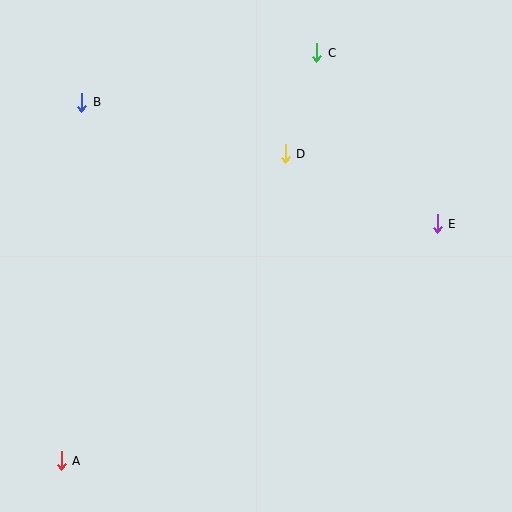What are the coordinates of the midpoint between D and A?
The midpoint between D and A is at (173, 307).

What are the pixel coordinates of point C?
Point C is at (317, 53).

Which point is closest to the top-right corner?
Point C is closest to the top-right corner.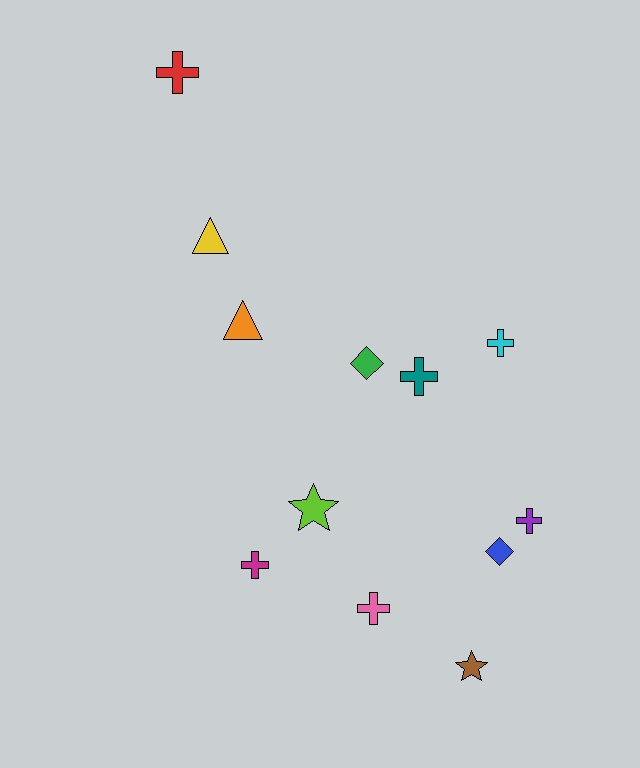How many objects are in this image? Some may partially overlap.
There are 12 objects.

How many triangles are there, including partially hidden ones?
There are 2 triangles.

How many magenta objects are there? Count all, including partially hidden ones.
There is 1 magenta object.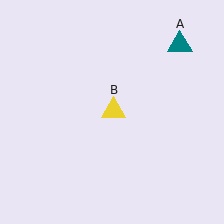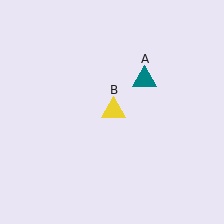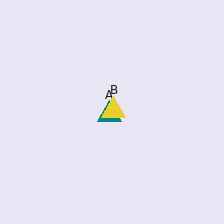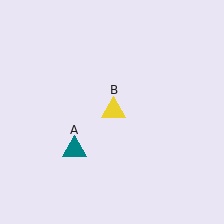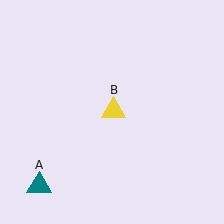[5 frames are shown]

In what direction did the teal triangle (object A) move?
The teal triangle (object A) moved down and to the left.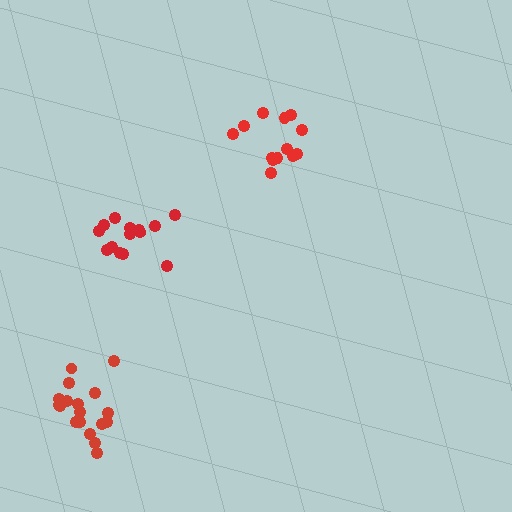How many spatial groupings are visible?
There are 3 spatial groupings.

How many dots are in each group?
Group 1: 13 dots, Group 2: 14 dots, Group 3: 18 dots (45 total).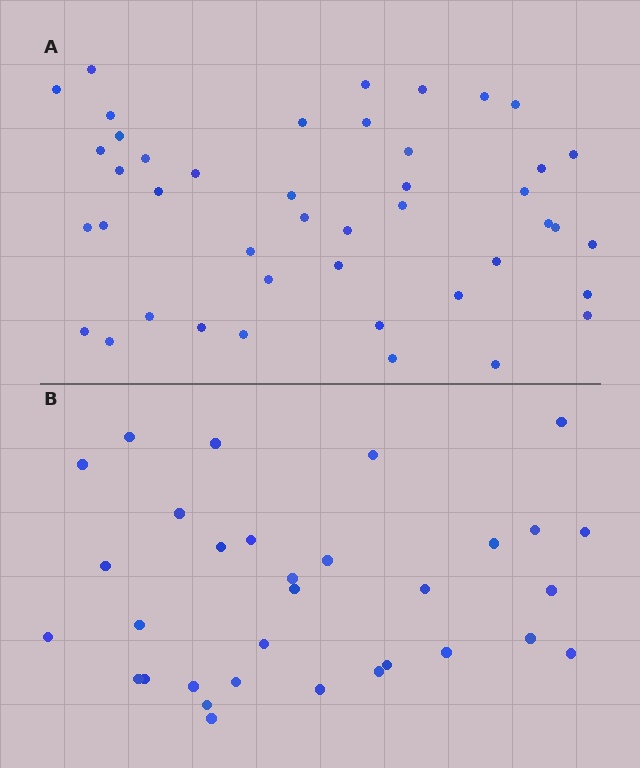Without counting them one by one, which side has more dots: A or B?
Region A (the top region) has more dots.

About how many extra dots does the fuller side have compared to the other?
Region A has roughly 12 or so more dots than region B.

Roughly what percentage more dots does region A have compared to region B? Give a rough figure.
About 40% more.